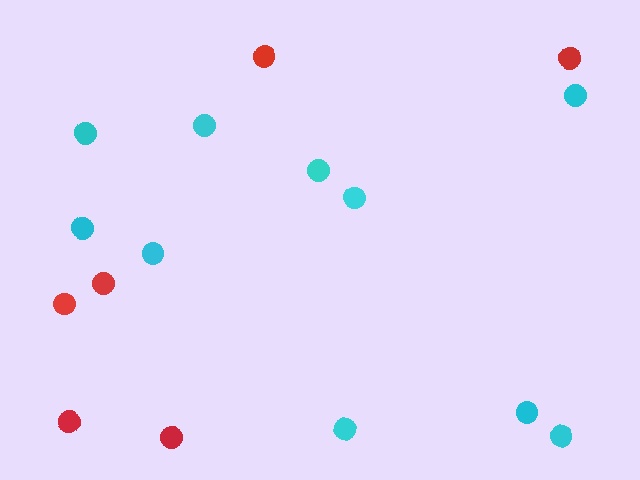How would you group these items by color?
There are 2 groups: one group of red circles (6) and one group of cyan circles (10).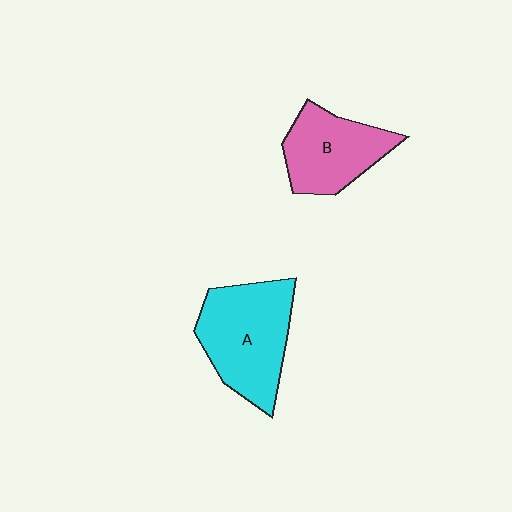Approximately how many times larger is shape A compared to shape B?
Approximately 1.3 times.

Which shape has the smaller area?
Shape B (pink).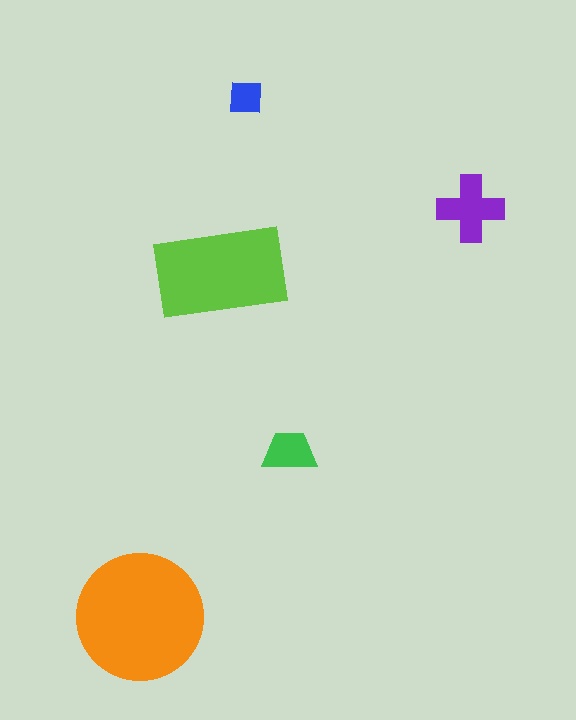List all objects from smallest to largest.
The blue square, the green trapezoid, the purple cross, the lime rectangle, the orange circle.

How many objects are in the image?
There are 5 objects in the image.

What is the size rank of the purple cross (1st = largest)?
3rd.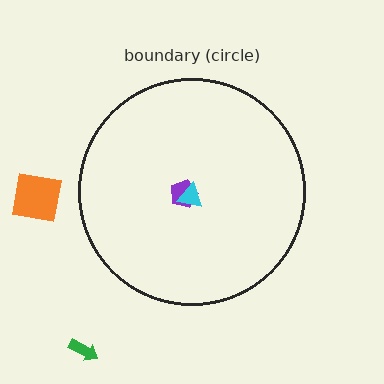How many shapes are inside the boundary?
2 inside, 2 outside.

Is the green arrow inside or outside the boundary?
Outside.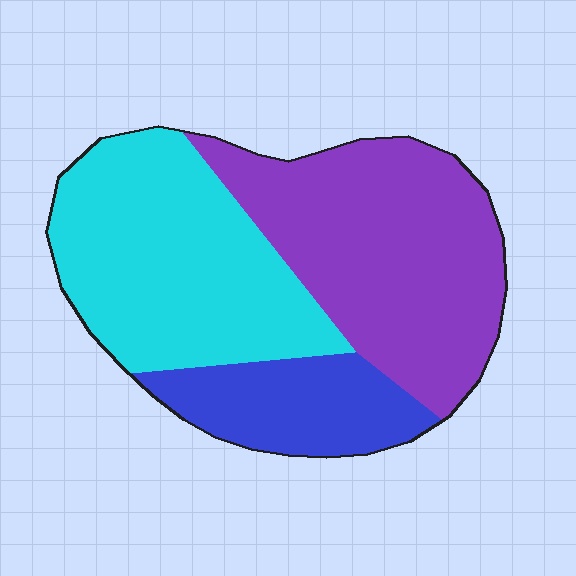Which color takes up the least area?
Blue, at roughly 20%.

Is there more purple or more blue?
Purple.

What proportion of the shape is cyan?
Cyan takes up between a third and a half of the shape.